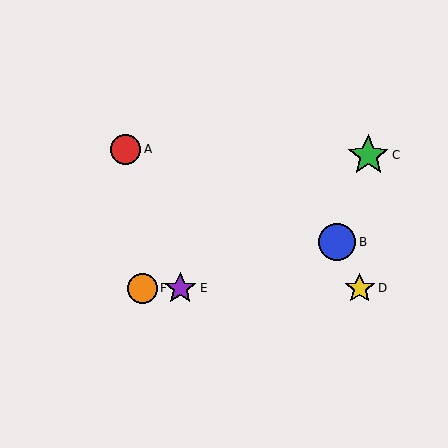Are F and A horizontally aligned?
No, F is at y≈288 and A is at y≈149.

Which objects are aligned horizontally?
Objects D, E, F are aligned horizontally.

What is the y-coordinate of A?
Object A is at y≈149.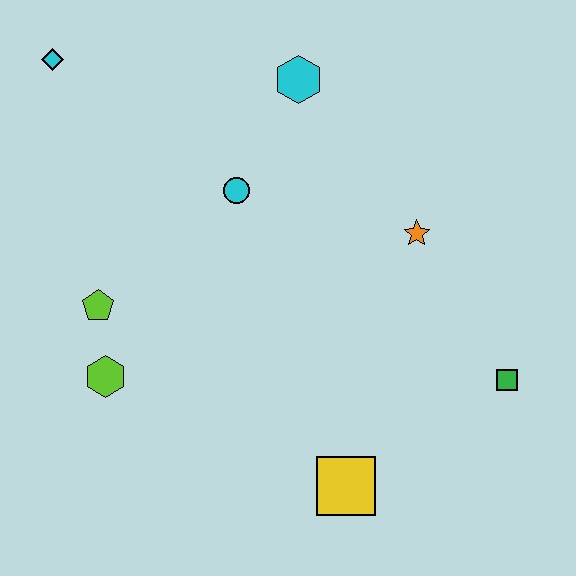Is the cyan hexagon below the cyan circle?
No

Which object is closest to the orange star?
The green square is closest to the orange star.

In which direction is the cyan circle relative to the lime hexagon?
The cyan circle is above the lime hexagon.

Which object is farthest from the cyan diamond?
The green square is farthest from the cyan diamond.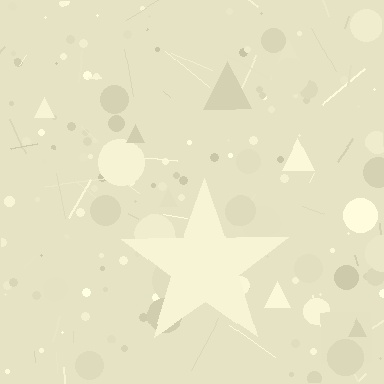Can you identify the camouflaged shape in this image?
The camouflaged shape is a star.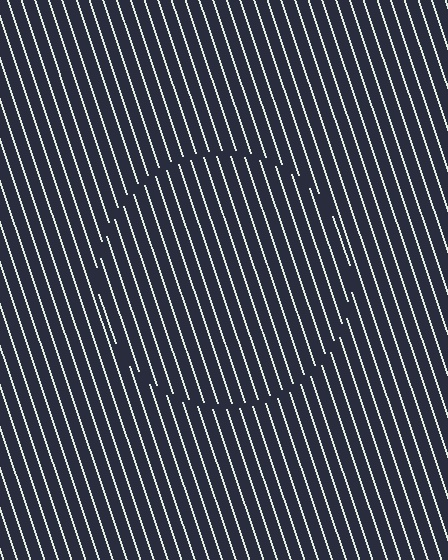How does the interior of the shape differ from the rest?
The interior of the shape contains the same grating, shifted by half a period — the contour is defined by the phase discontinuity where line-ends from the inner and outer gratings abut.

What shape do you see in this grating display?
An illusory circle. The interior of the shape contains the same grating, shifted by half a period — the contour is defined by the phase discontinuity where line-ends from the inner and outer gratings abut.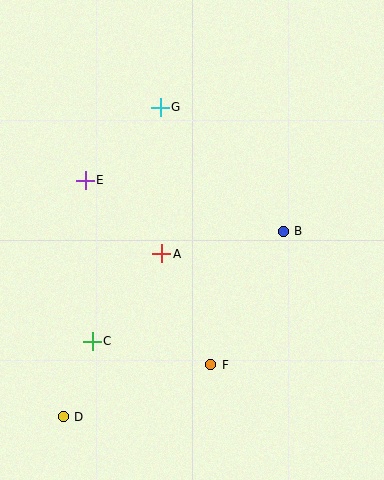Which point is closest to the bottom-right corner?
Point F is closest to the bottom-right corner.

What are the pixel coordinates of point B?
Point B is at (283, 231).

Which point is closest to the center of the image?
Point A at (162, 254) is closest to the center.